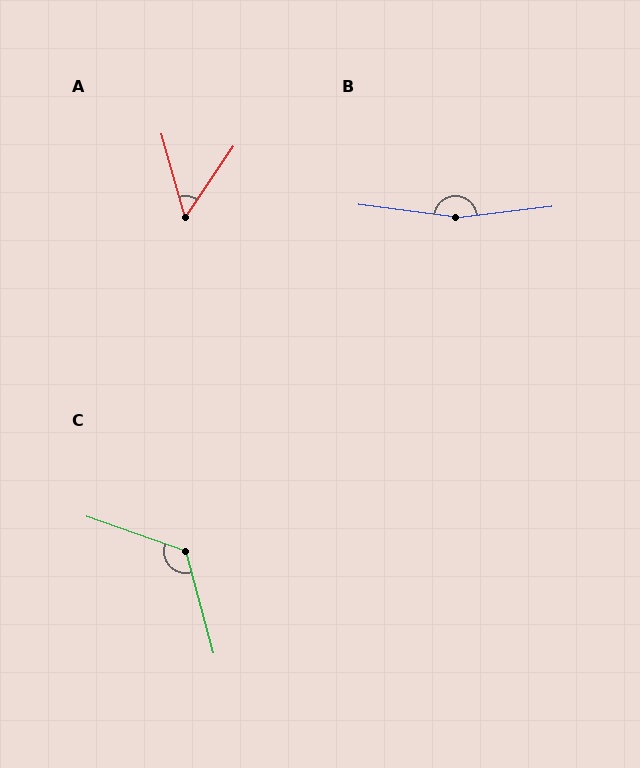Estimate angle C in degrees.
Approximately 125 degrees.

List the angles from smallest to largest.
A (49°), C (125°), B (166°).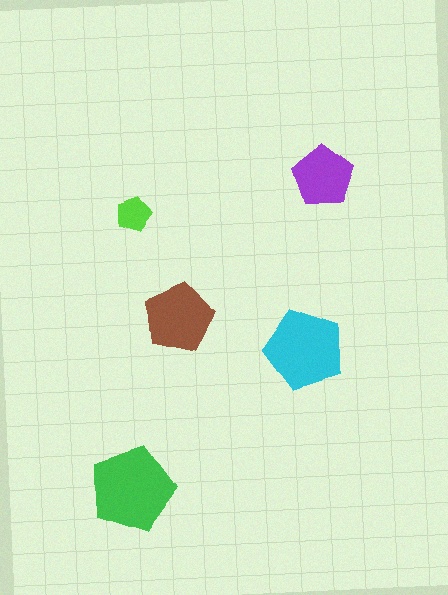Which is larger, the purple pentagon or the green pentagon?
The green one.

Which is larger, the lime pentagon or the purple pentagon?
The purple one.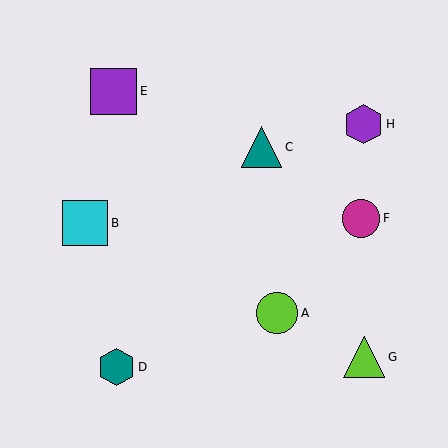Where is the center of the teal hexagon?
The center of the teal hexagon is at (117, 367).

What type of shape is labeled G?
Shape G is a lime triangle.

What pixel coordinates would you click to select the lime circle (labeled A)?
Click at (277, 313) to select the lime circle A.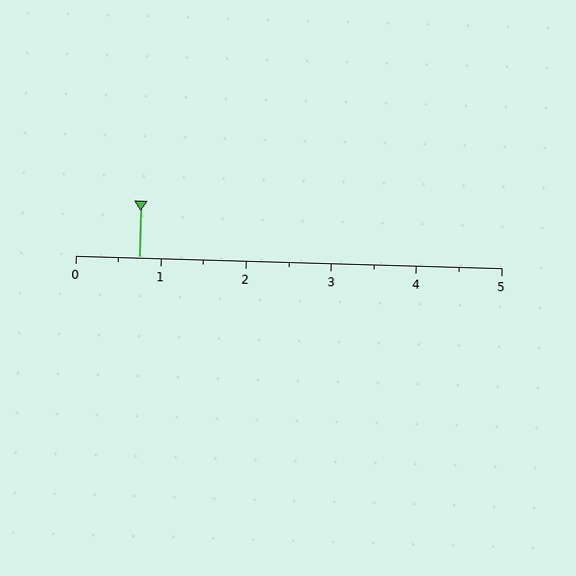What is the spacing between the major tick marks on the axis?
The major ticks are spaced 1 apart.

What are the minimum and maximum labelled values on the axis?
The axis runs from 0 to 5.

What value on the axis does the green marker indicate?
The marker indicates approximately 0.8.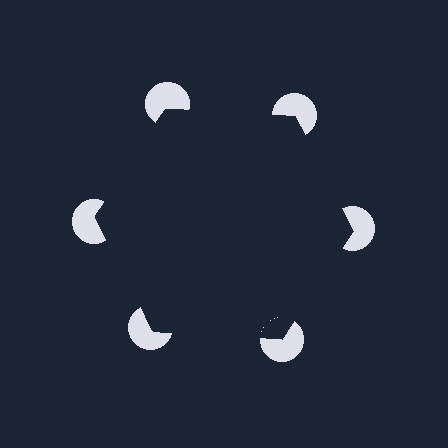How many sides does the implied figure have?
6 sides.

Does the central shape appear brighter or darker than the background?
It typically appears slightly darker than the background, even though no actual brightness change is drawn.